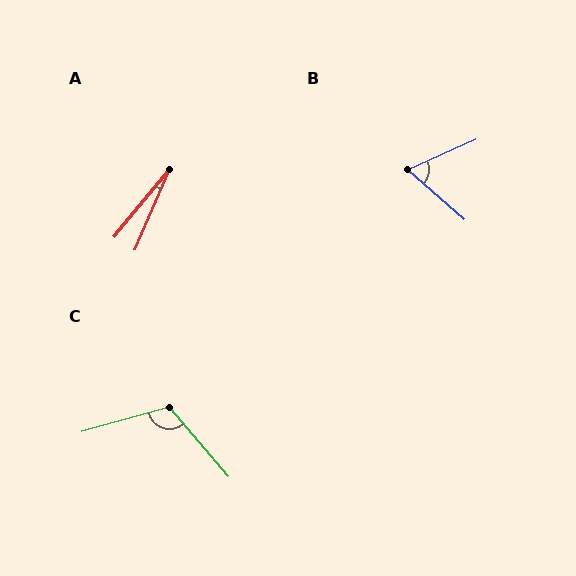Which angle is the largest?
C, at approximately 115 degrees.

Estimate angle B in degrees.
Approximately 65 degrees.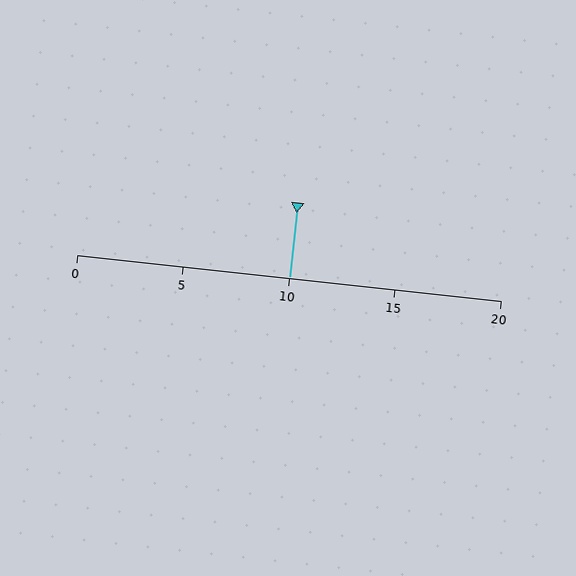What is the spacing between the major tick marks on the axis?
The major ticks are spaced 5 apart.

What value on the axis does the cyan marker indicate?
The marker indicates approximately 10.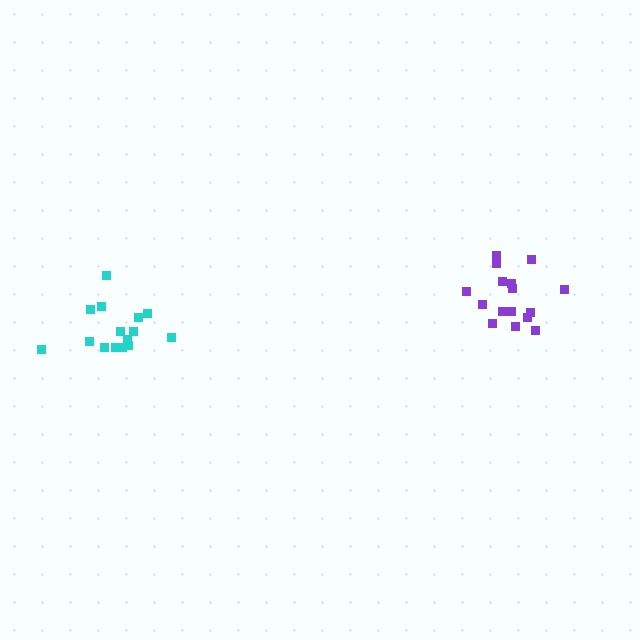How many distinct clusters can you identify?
There are 2 distinct clusters.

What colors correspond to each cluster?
The clusters are colored: purple, cyan.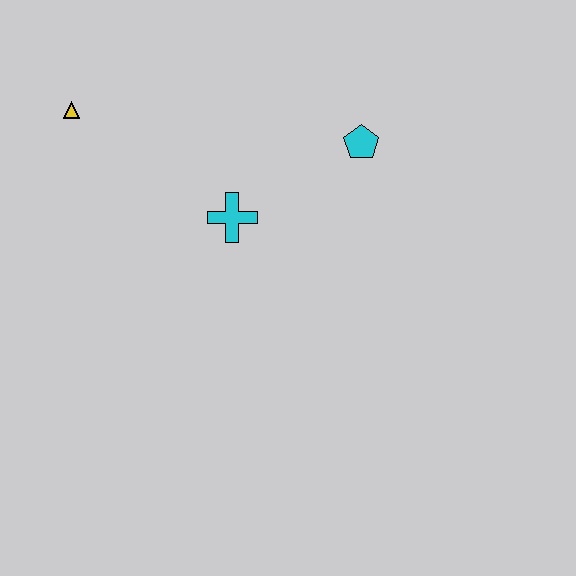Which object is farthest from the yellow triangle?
The cyan pentagon is farthest from the yellow triangle.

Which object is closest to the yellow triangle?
The cyan cross is closest to the yellow triangle.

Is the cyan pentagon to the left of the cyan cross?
No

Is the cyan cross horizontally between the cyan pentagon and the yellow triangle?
Yes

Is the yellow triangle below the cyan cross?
No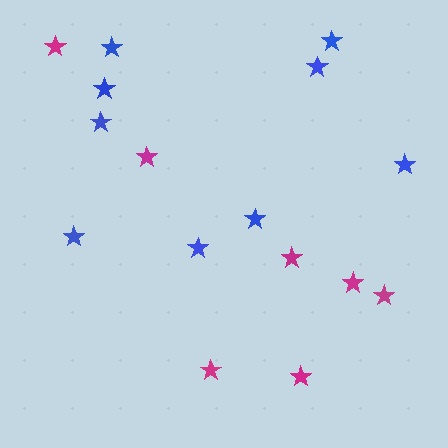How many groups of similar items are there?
There are 2 groups: one group of blue stars (9) and one group of magenta stars (7).